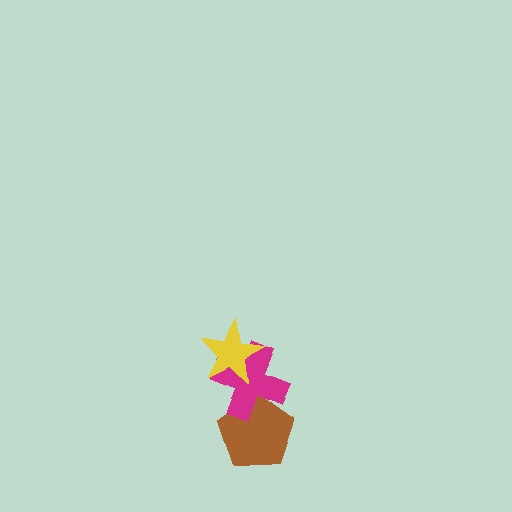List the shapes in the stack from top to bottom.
From top to bottom: the yellow star, the magenta cross, the brown pentagon.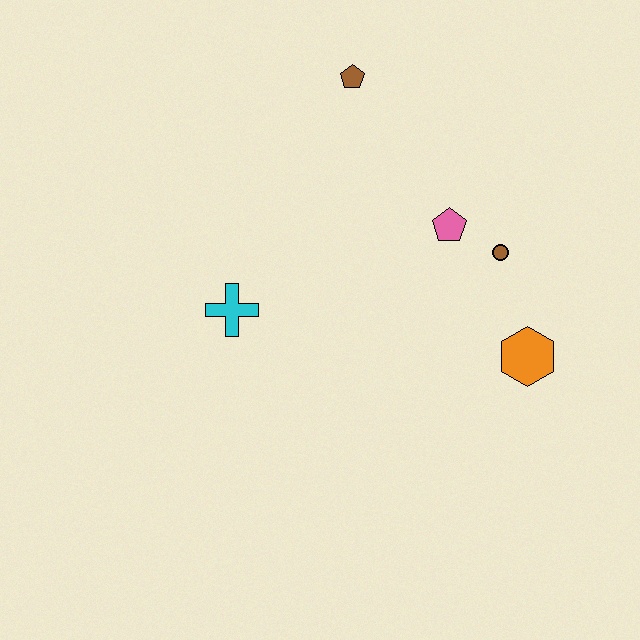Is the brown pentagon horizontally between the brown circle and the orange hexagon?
No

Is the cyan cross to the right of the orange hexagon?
No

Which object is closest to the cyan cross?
The pink pentagon is closest to the cyan cross.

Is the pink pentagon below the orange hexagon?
No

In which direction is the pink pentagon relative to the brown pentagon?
The pink pentagon is below the brown pentagon.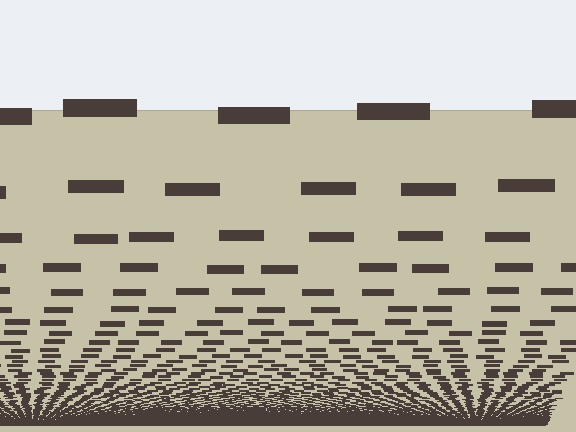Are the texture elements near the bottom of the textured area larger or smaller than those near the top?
Smaller. The gradient is inverted — elements near the bottom are smaller and denser.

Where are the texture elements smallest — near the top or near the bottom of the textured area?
Near the bottom.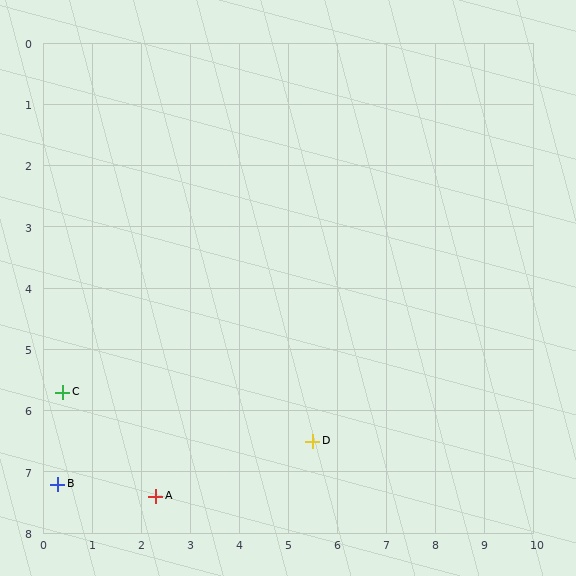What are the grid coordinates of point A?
Point A is at approximately (2.3, 7.4).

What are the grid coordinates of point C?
Point C is at approximately (0.4, 5.7).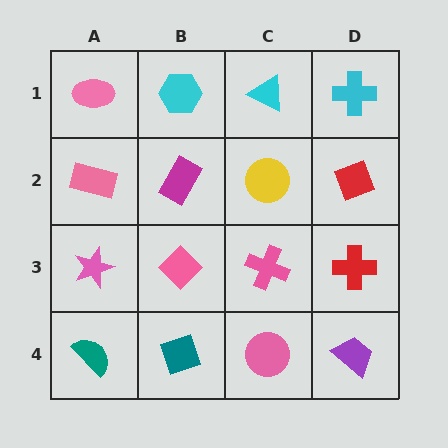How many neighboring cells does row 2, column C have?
4.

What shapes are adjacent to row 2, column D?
A cyan cross (row 1, column D), a red cross (row 3, column D), a yellow circle (row 2, column C).